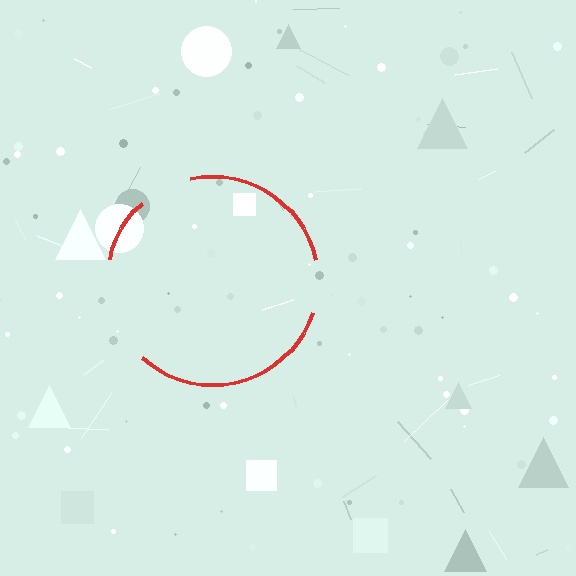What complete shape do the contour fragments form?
The contour fragments form a circle.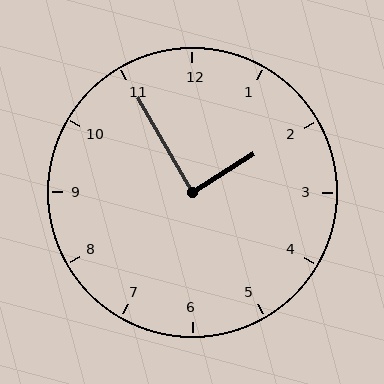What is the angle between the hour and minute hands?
Approximately 88 degrees.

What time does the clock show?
1:55.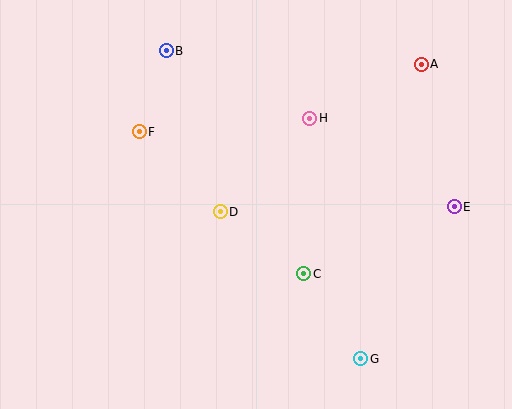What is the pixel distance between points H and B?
The distance between H and B is 159 pixels.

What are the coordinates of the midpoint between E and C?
The midpoint between E and C is at (379, 240).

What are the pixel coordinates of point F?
Point F is at (139, 132).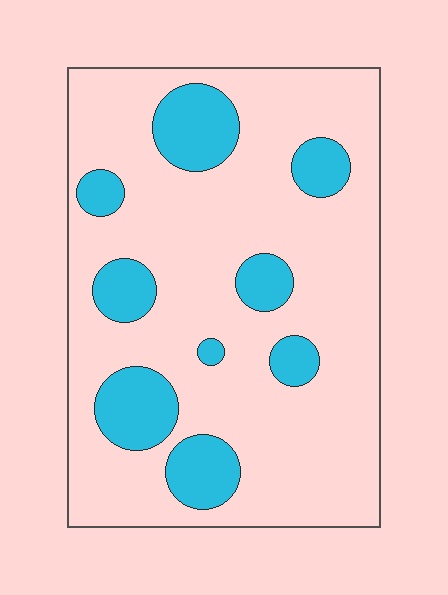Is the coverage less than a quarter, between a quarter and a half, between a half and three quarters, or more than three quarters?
Less than a quarter.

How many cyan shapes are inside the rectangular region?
9.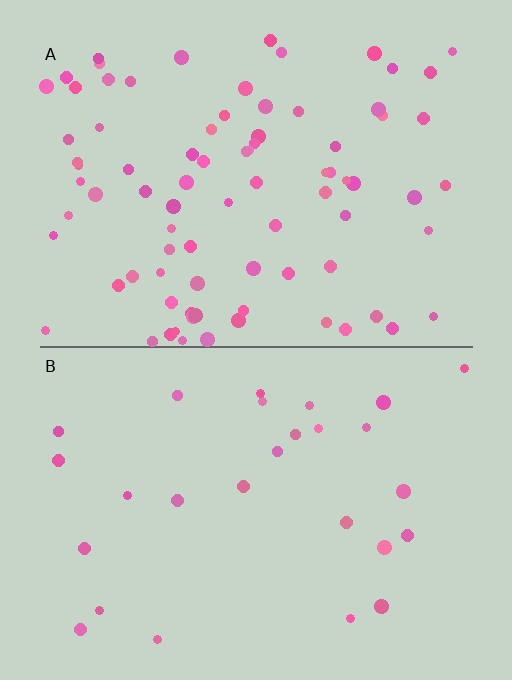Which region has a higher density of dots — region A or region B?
A (the top).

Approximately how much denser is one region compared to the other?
Approximately 3.1× — region A over region B.